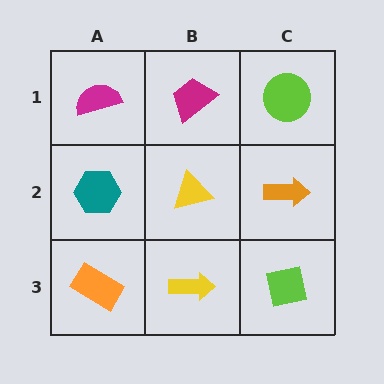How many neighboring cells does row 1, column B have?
3.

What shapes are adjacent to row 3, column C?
An orange arrow (row 2, column C), a yellow arrow (row 3, column B).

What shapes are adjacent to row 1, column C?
An orange arrow (row 2, column C), a magenta trapezoid (row 1, column B).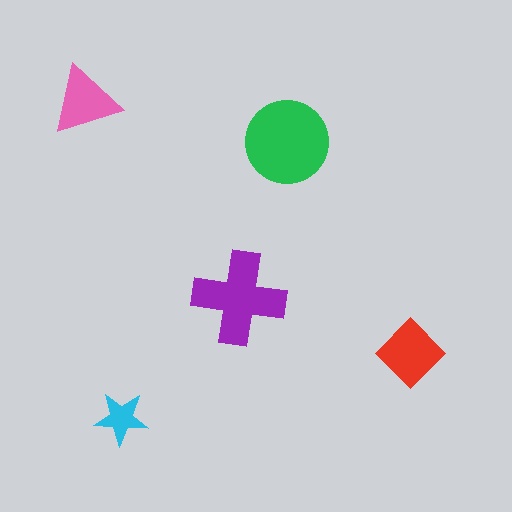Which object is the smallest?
The cyan star.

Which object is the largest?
The green circle.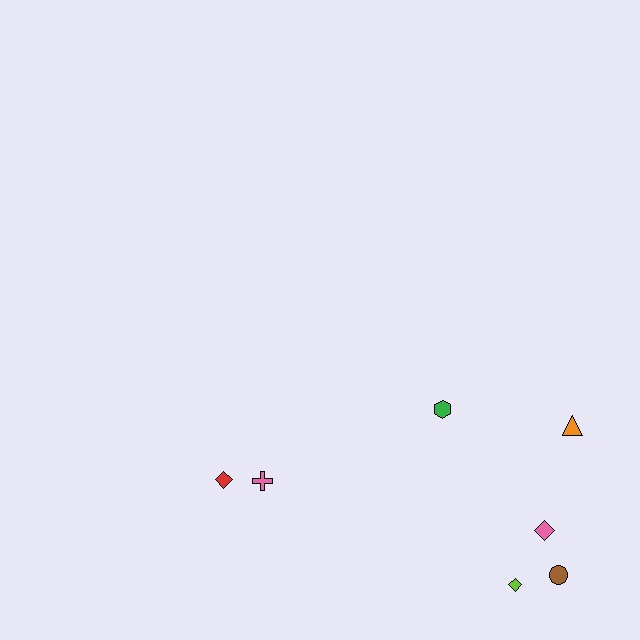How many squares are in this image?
There are no squares.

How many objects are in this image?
There are 7 objects.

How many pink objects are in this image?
There are 2 pink objects.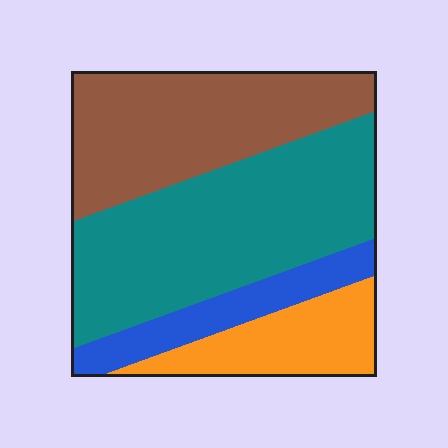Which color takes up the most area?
Teal, at roughly 40%.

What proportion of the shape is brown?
Brown covers around 30% of the shape.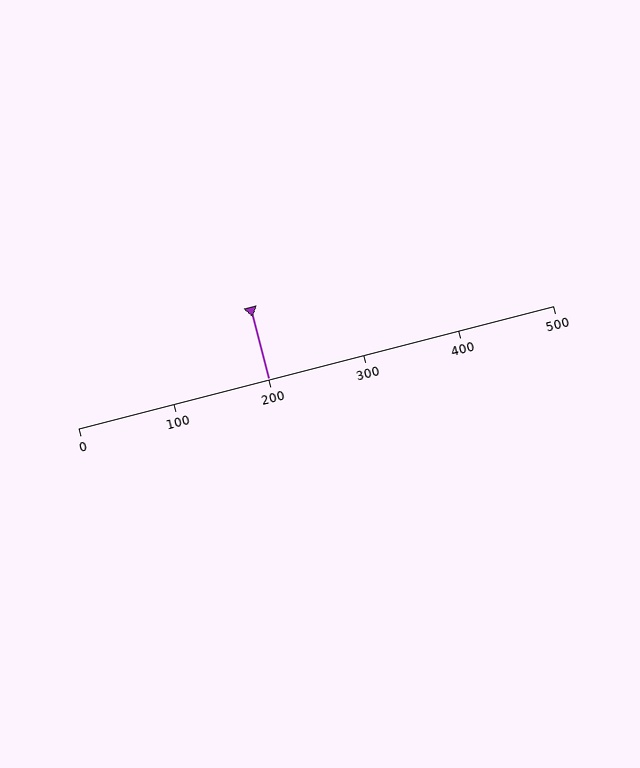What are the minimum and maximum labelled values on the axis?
The axis runs from 0 to 500.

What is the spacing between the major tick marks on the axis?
The major ticks are spaced 100 apart.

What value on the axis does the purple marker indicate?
The marker indicates approximately 200.